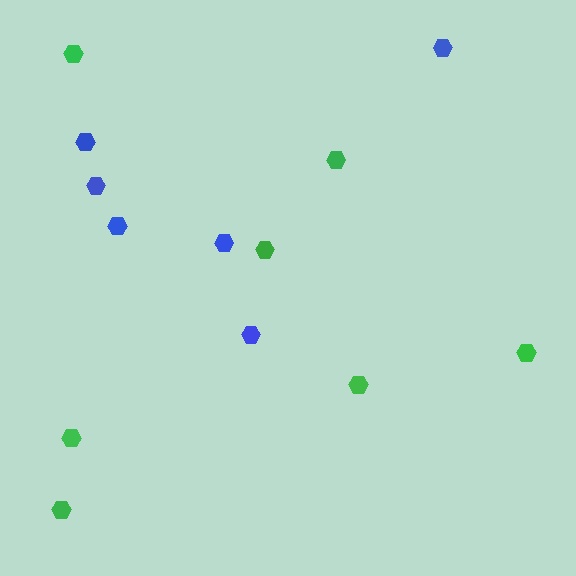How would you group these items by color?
There are 2 groups: one group of green hexagons (7) and one group of blue hexagons (6).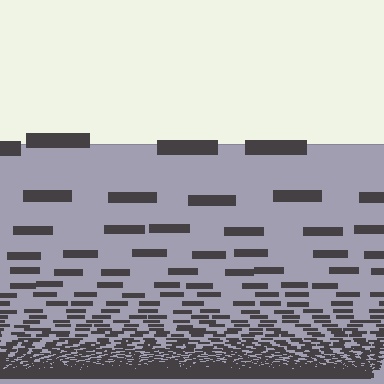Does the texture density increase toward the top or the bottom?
Density increases toward the bottom.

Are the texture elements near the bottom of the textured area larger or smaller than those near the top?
Smaller. The gradient is inverted — elements near the bottom are smaller and denser.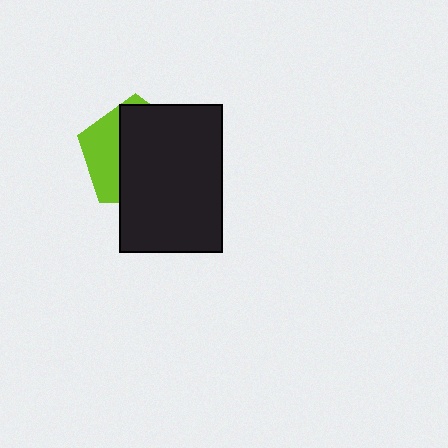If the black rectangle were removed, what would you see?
You would see the complete lime pentagon.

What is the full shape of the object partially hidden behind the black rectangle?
The partially hidden object is a lime pentagon.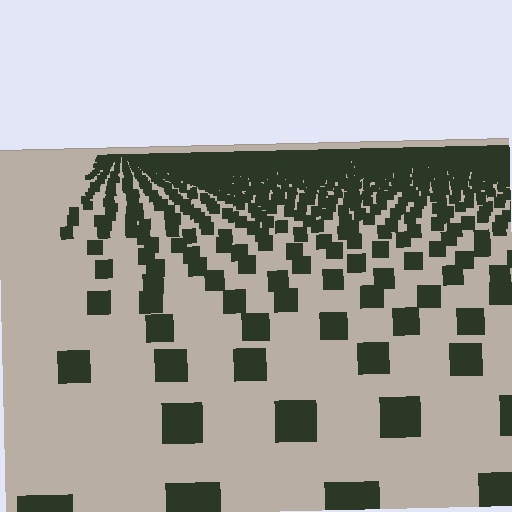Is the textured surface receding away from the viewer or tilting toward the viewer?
The surface is receding away from the viewer. Texture elements get smaller and denser toward the top.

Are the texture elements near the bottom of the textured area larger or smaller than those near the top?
Larger. Near the bottom, elements are closer to the viewer and appear at a bigger on-screen size.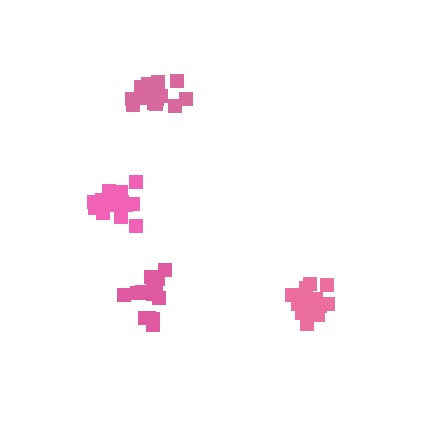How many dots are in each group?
Group 1: 16 dots, Group 2: 15 dots, Group 3: 17 dots, Group 4: 15 dots (63 total).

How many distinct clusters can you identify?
There are 4 distinct clusters.